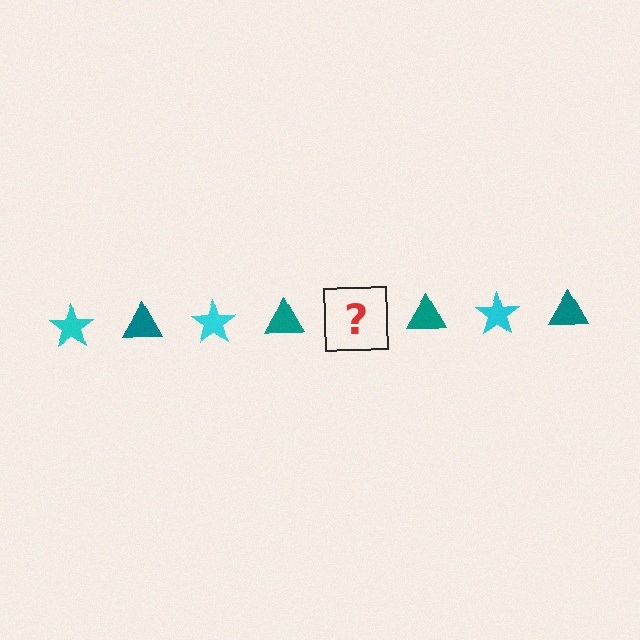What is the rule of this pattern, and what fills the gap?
The rule is that the pattern alternates between cyan star and teal triangle. The gap should be filled with a cyan star.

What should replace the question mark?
The question mark should be replaced with a cyan star.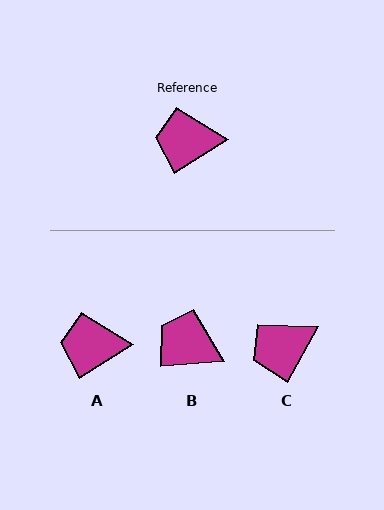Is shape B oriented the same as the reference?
No, it is off by about 28 degrees.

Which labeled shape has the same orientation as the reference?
A.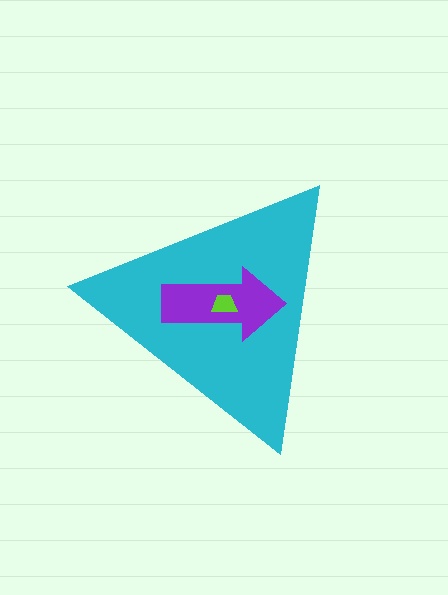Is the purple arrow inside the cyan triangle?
Yes.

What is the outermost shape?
The cyan triangle.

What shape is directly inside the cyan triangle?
The purple arrow.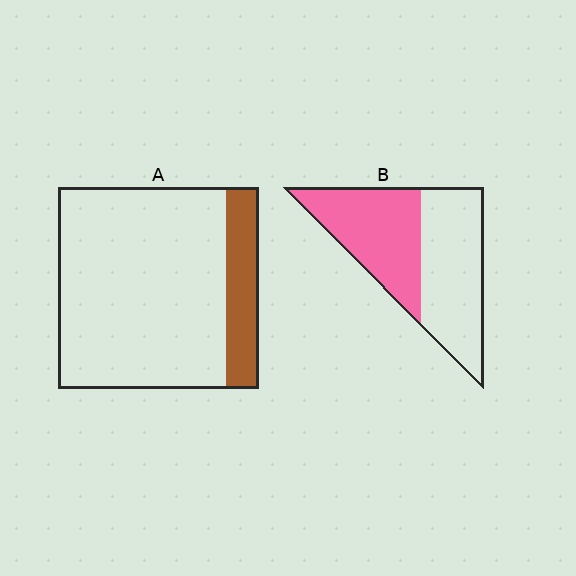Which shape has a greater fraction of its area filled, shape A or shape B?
Shape B.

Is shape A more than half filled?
No.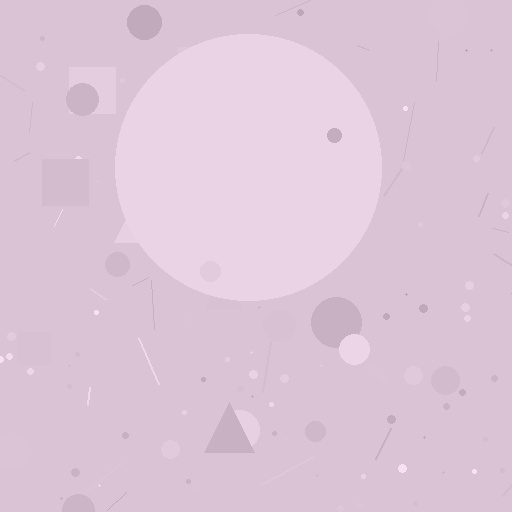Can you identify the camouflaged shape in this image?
The camouflaged shape is a circle.